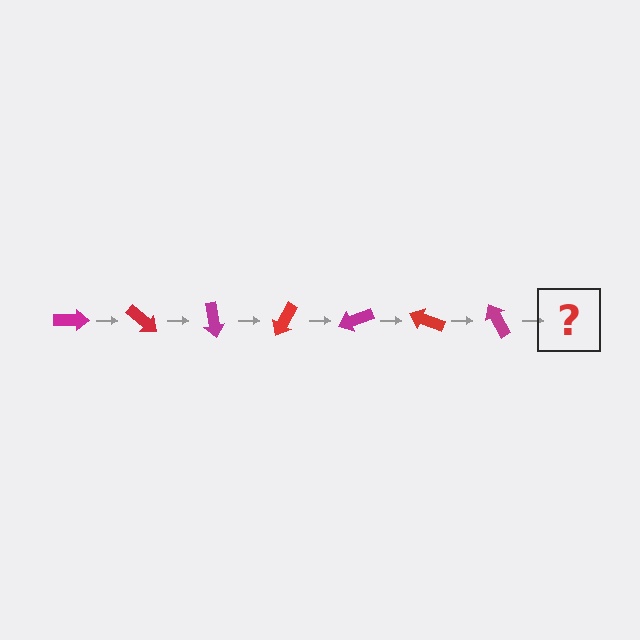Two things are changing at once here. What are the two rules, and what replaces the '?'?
The two rules are that it rotates 40 degrees each step and the color cycles through magenta and red. The '?' should be a red arrow, rotated 280 degrees from the start.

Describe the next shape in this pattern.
It should be a red arrow, rotated 280 degrees from the start.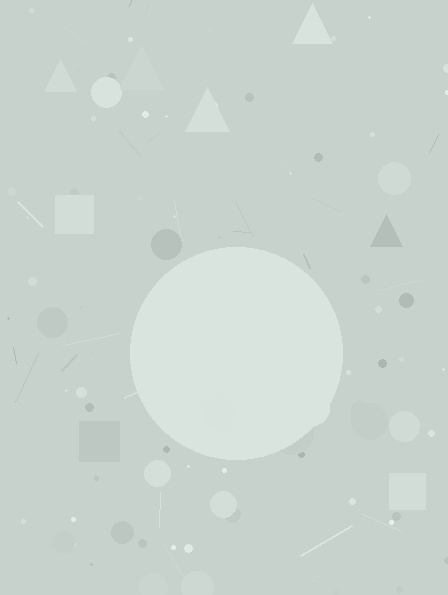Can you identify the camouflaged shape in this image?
The camouflaged shape is a circle.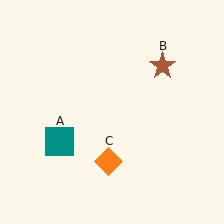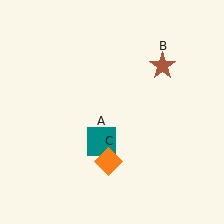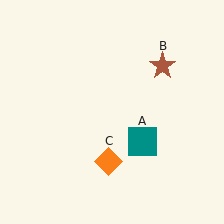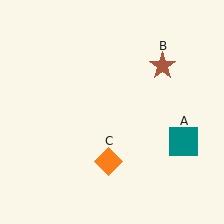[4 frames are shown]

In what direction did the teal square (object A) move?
The teal square (object A) moved right.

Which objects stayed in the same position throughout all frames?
Brown star (object B) and orange diamond (object C) remained stationary.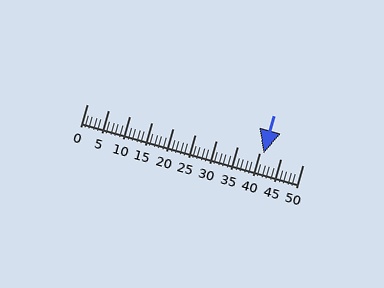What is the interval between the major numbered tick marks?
The major tick marks are spaced 5 units apart.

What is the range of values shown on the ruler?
The ruler shows values from 0 to 50.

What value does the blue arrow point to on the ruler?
The blue arrow points to approximately 41.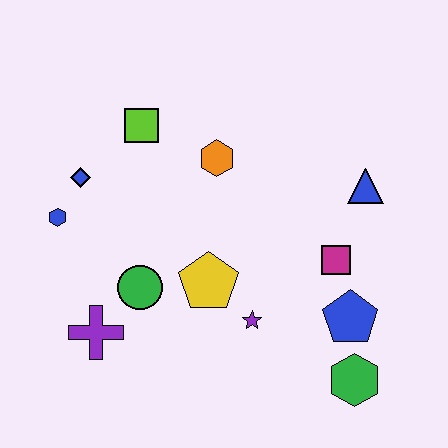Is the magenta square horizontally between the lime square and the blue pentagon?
Yes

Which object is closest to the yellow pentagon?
The purple star is closest to the yellow pentagon.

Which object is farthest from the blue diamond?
The green hexagon is farthest from the blue diamond.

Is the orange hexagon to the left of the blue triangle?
Yes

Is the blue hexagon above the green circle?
Yes